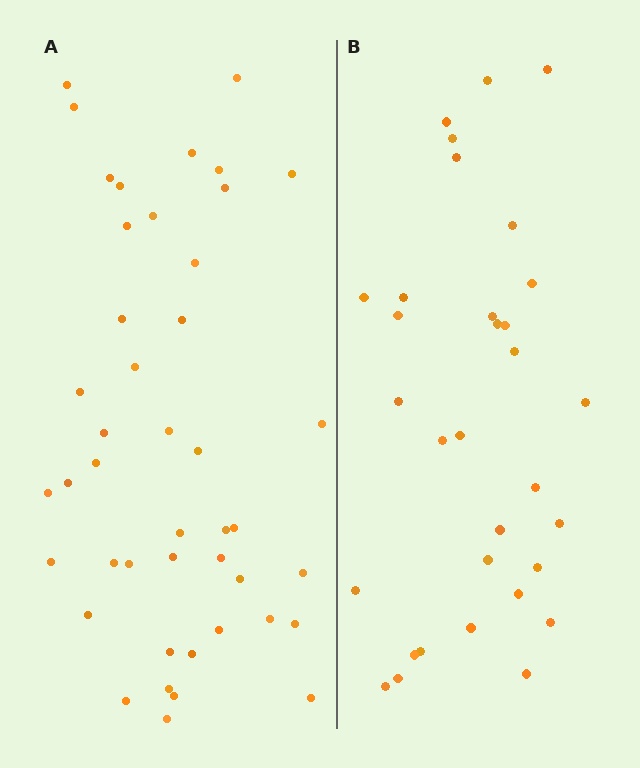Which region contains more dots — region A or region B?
Region A (the left region) has more dots.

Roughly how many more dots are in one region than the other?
Region A has roughly 12 or so more dots than region B.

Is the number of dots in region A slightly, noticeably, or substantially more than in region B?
Region A has noticeably more, but not dramatically so. The ratio is roughly 1.4 to 1.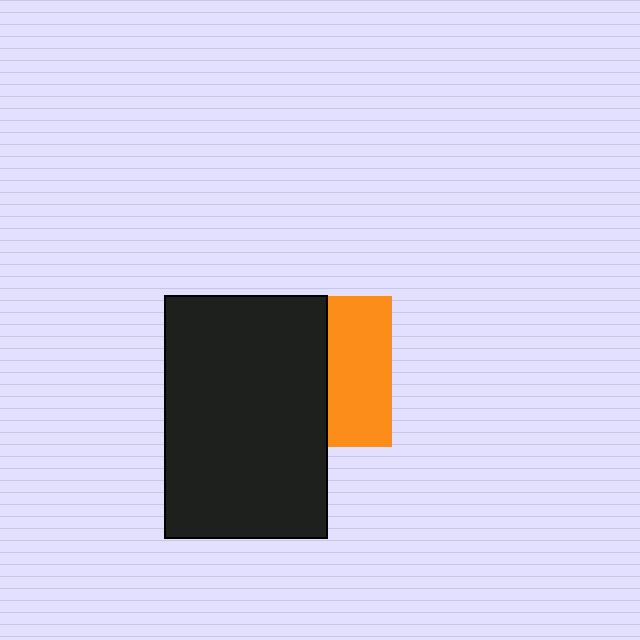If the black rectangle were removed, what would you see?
You would see the complete orange square.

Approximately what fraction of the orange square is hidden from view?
Roughly 58% of the orange square is hidden behind the black rectangle.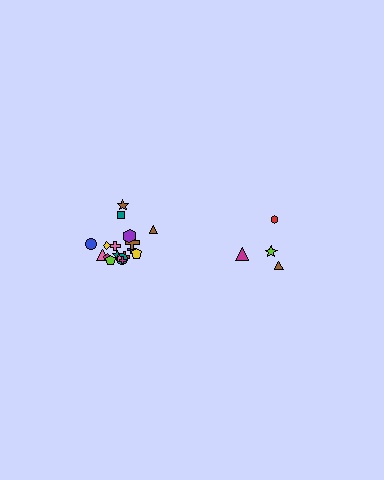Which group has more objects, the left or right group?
The left group.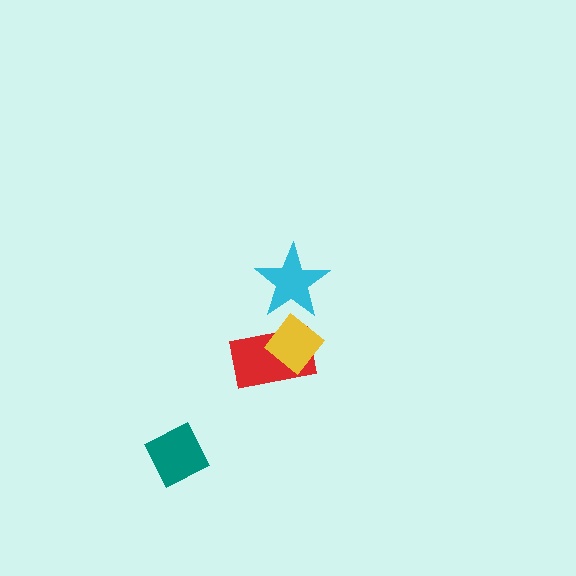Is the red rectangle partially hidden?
Yes, it is partially covered by another shape.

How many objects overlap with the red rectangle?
1 object overlaps with the red rectangle.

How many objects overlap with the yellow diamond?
2 objects overlap with the yellow diamond.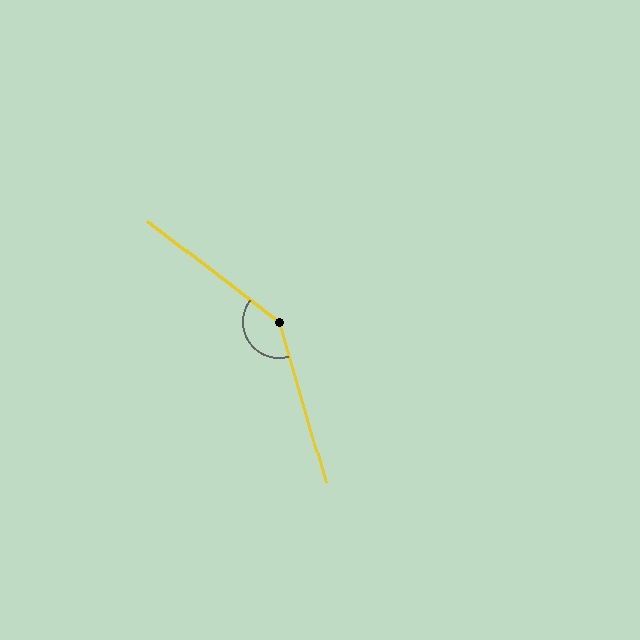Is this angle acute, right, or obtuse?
It is obtuse.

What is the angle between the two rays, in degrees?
Approximately 144 degrees.